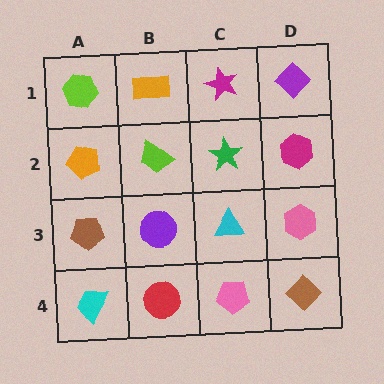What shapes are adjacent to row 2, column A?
A lime hexagon (row 1, column A), a brown pentagon (row 3, column A), a lime trapezoid (row 2, column B).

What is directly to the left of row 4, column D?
A pink pentagon.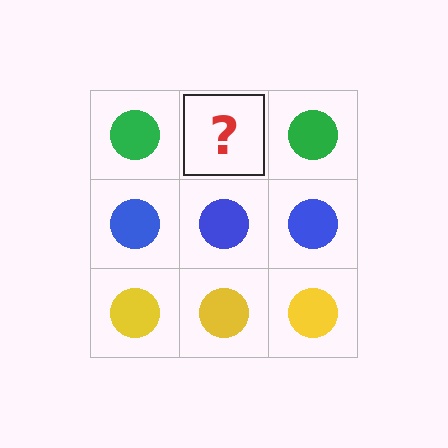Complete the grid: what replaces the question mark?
The question mark should be replaced with a green circle.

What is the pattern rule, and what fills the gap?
The rule is that each row has a consistent color. The gap should be filled with a green circle.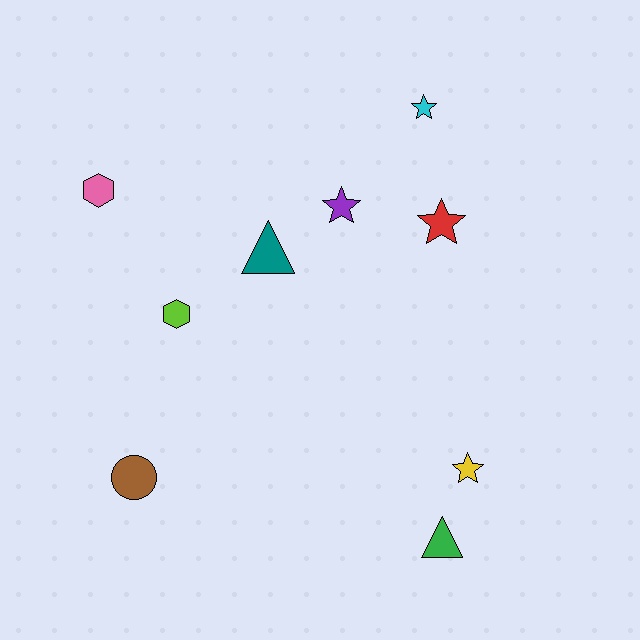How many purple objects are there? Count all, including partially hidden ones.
There is 1 purple object.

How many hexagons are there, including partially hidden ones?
There are 2 hexagons.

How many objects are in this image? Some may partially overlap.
There are 9 objects.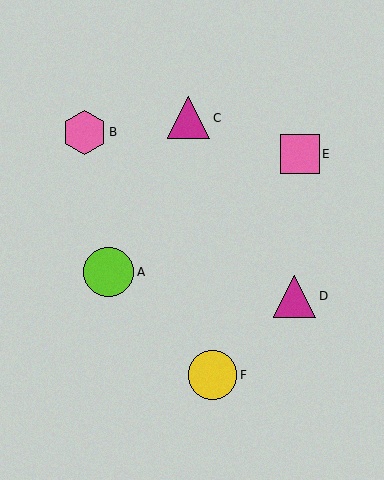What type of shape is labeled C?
Shape C is a magenta triangle.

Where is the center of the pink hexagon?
The center of the pink hexagon is at (84, 132).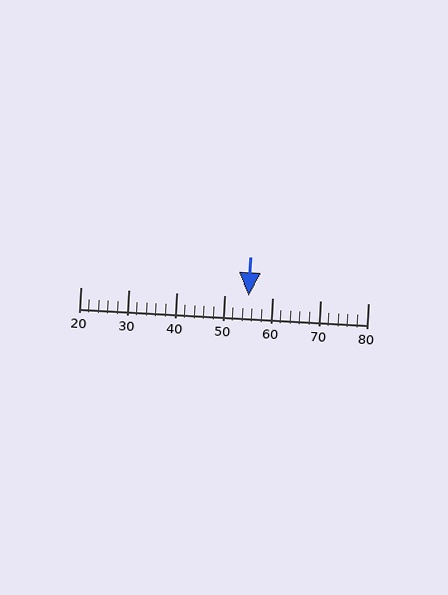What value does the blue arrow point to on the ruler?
The blue arrow points to approximately 55.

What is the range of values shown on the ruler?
The ruler shows values from 20 to 80.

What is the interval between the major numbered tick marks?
The major tick marks are spaced 10 units apart.